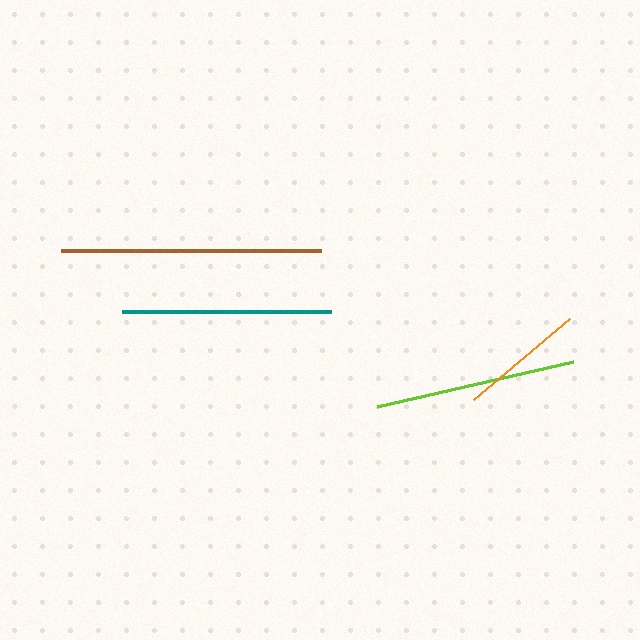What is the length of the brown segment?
The brown segment is approximately 260 pixels long.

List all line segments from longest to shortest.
From longest to shortest: brown, teal, lime, orange.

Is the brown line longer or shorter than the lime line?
The brown line is longer than the lime line.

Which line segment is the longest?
The brown line is the longest at approximately 260 pixels.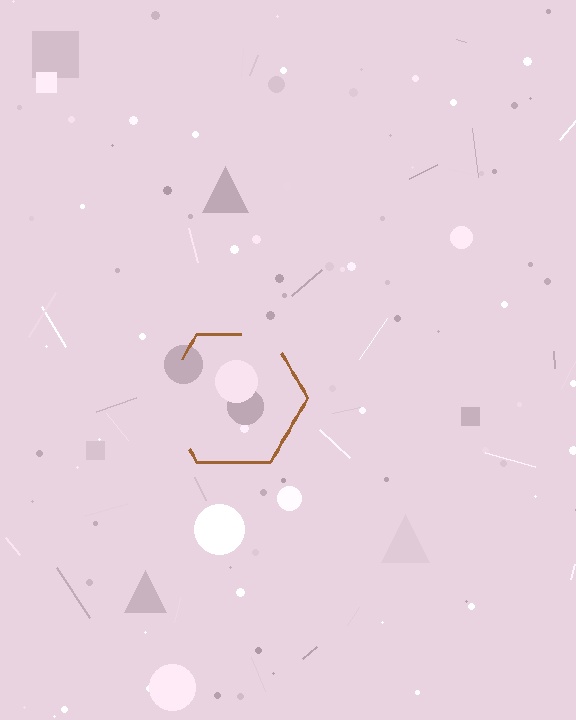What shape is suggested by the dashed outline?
The dashed outline suggests a hexagon.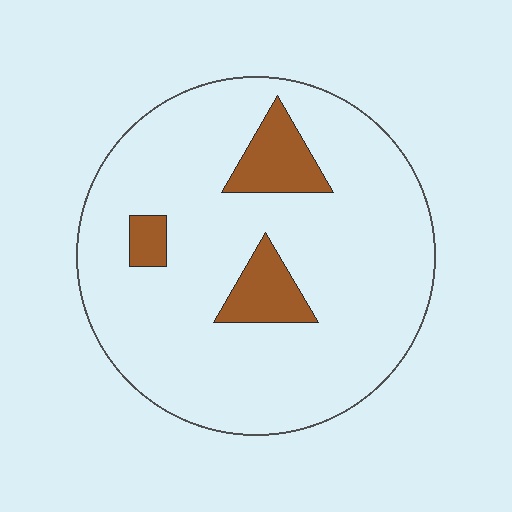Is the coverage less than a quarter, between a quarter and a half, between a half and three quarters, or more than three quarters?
Less than a quarter.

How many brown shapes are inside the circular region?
3.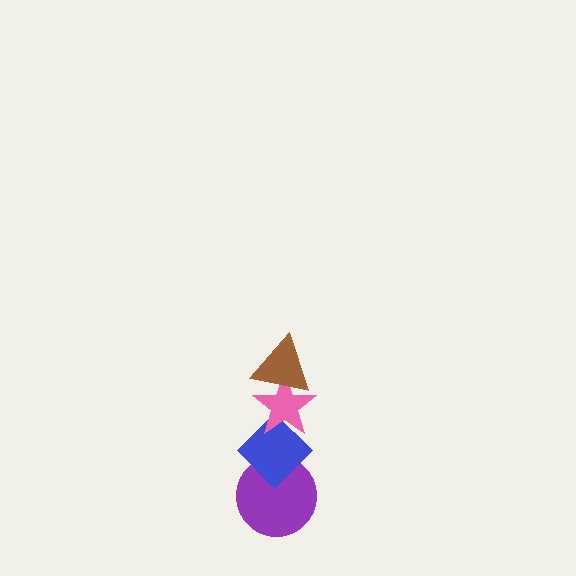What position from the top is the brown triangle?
The brown triangle is 1st from the top.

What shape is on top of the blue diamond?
The pink star is on top of the blue diamond.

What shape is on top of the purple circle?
The blue diamond is on top of the purple circle.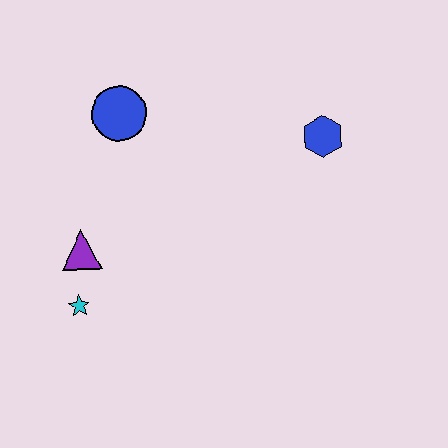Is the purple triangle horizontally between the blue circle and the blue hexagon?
No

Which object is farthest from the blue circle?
The blue hexagon is farthest from the blue circle.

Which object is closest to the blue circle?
The purple triangle is closest to the blue circle.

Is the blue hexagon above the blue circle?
No